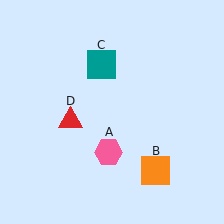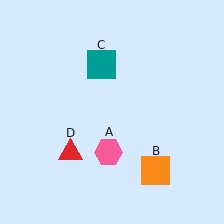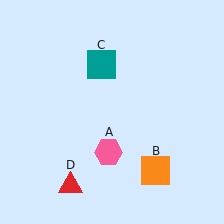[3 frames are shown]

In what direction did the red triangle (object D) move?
The red triangle (object D) moved down.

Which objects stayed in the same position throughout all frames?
Pink hexagon (object A) and orange square (object B) and teal square (object C) remained stationary.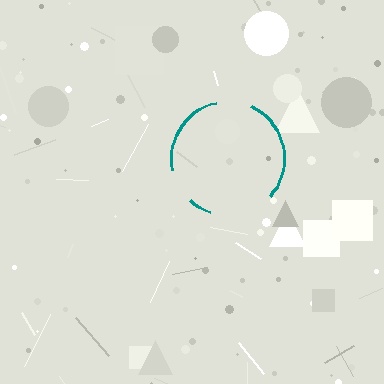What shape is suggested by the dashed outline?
The dashed outline suggests a circle.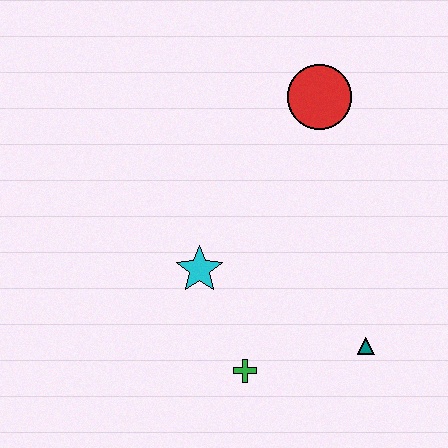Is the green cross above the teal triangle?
No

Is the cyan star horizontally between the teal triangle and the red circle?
No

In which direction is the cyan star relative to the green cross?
The cyan star is above the green cross.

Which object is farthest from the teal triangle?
The red circle is farthest from the teal triangle.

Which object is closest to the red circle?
The cyan star is closest to the red circle.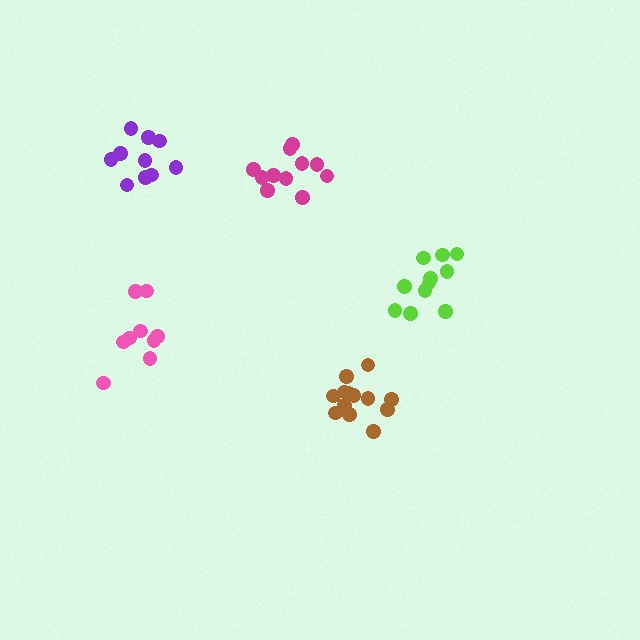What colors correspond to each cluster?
The clusters are colored: brown, pink, lime, magenta, purple.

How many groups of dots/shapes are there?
There are 5 groups.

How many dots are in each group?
Group 1: 13 dots, Group 2: 9 dots, Group 3: 11 dots, Group 4: 11 dots, Group 5: 10 dots (54 total).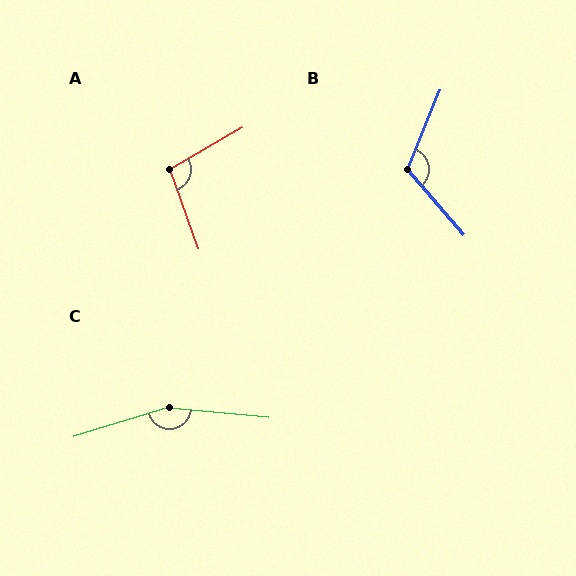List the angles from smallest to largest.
A (100°), B (117°), C (157°).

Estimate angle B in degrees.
Approximately 117 degrees.